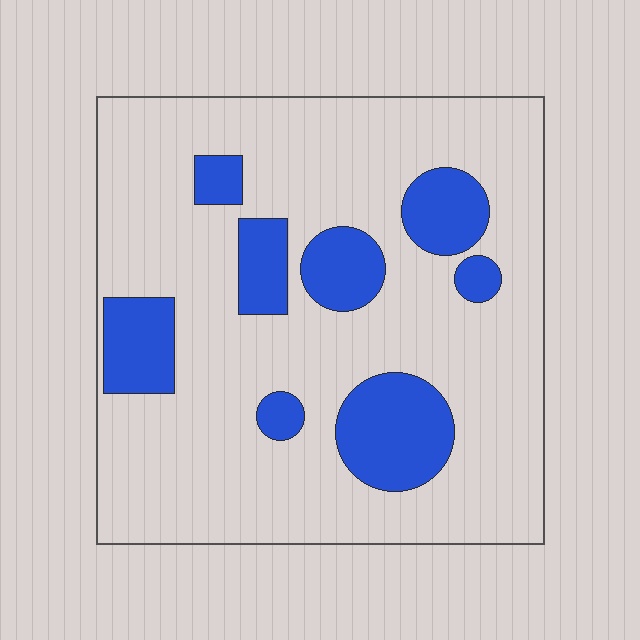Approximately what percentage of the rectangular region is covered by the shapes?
Approximately 20%.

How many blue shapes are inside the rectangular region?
8.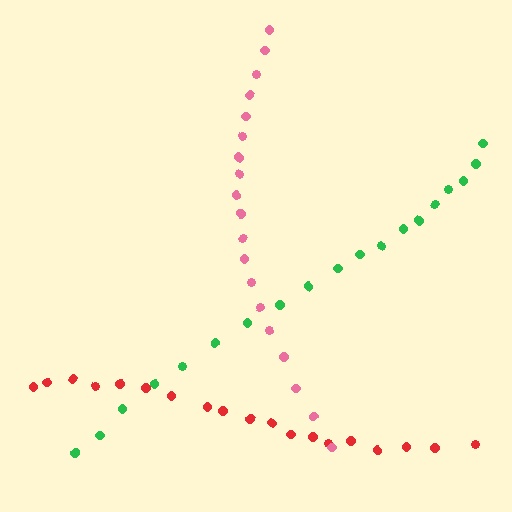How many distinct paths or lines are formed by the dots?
There are 3 distinct paths.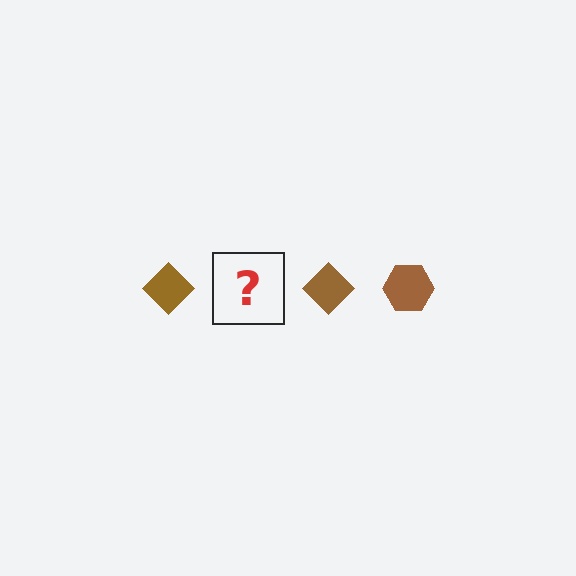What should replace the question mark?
The question mark should be replaced with a brown hexagon.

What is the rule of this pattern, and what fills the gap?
The rule is that the pattern cycles through diamond, hexagon shapes in brown. The gap should be filled with a brown hexagon.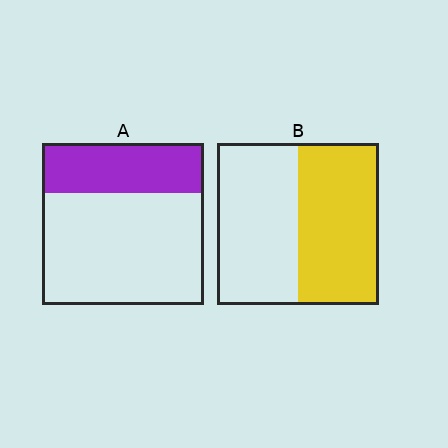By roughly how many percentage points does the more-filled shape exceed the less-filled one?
By roughly 20 percentage points (B over A).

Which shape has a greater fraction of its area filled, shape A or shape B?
Shape B.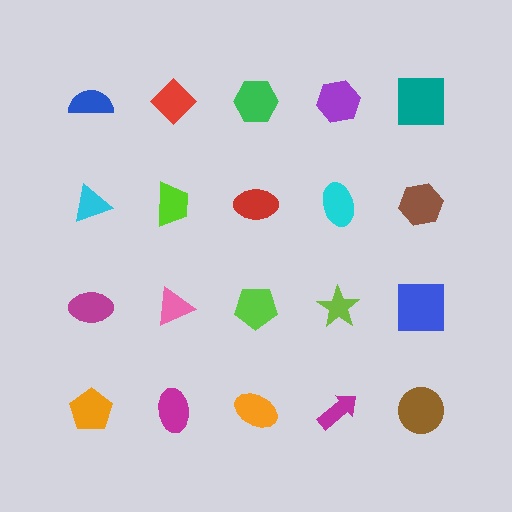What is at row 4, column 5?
A brown circle.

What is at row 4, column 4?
A magenta arrow.